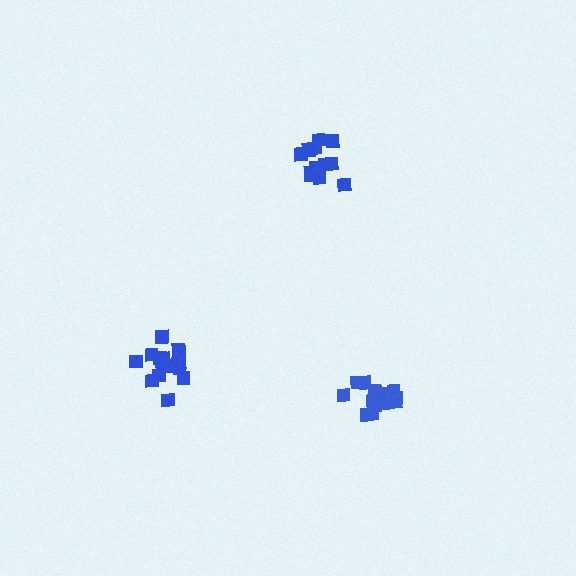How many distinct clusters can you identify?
There are 3 distinct clusters.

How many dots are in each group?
Group 1: 12 dots, Group 2: 17 dots, Group 3: 14 dots (43 total).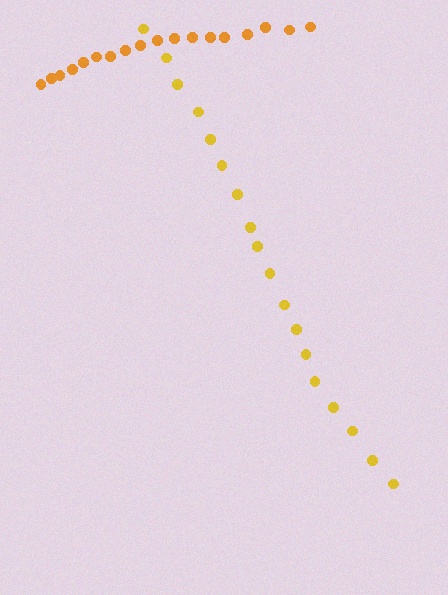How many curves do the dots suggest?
There are 2 distinct paths.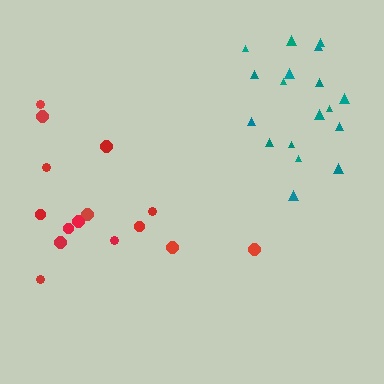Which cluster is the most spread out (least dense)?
Red.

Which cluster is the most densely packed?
Teal.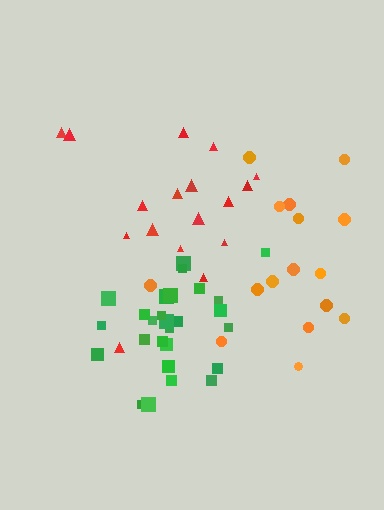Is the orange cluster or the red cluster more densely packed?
Orange.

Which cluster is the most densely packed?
Green.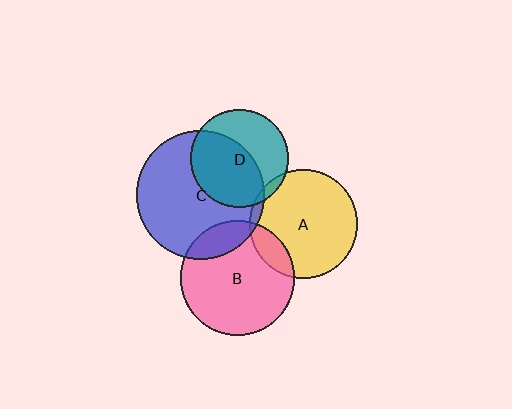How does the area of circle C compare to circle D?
Approximately 1.7 times.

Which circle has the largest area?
Circle C (blue).